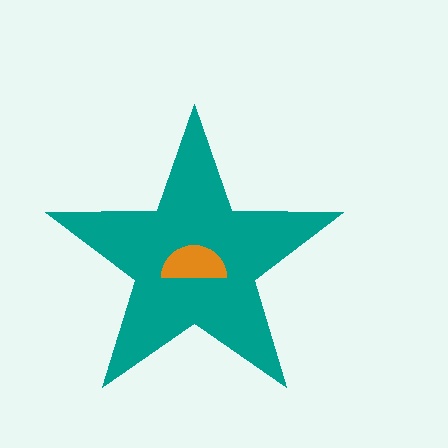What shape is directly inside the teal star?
The orange semicircle.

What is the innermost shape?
The orange semicircle.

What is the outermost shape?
The teal star.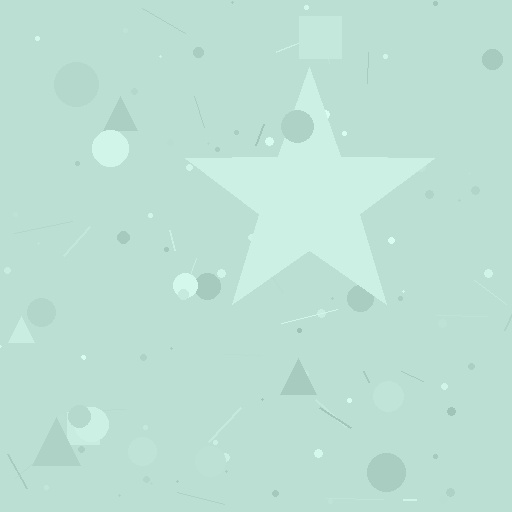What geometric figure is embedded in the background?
A star is embedded in the background.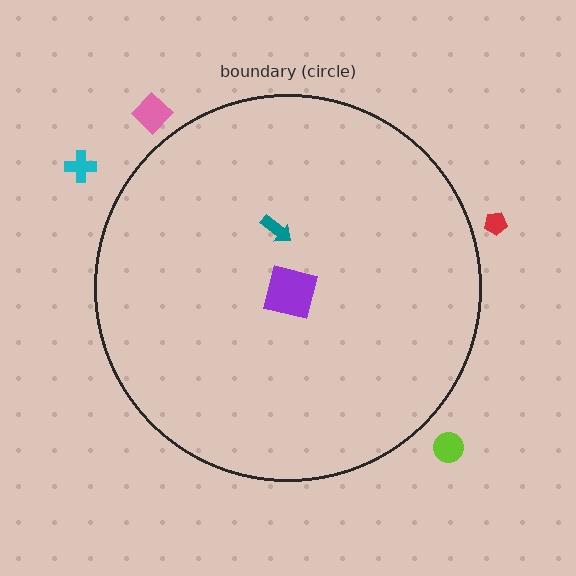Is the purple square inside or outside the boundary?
Inside.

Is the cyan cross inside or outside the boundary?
Outside.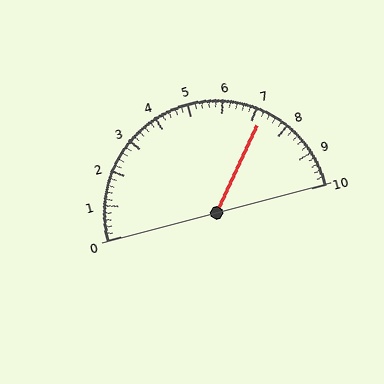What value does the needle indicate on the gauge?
The needle indicates approximately 7.2.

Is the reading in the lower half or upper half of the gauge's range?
The reading is in the upper half of the range (0 to 10).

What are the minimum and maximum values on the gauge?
The gauge ranges from 0 to 10.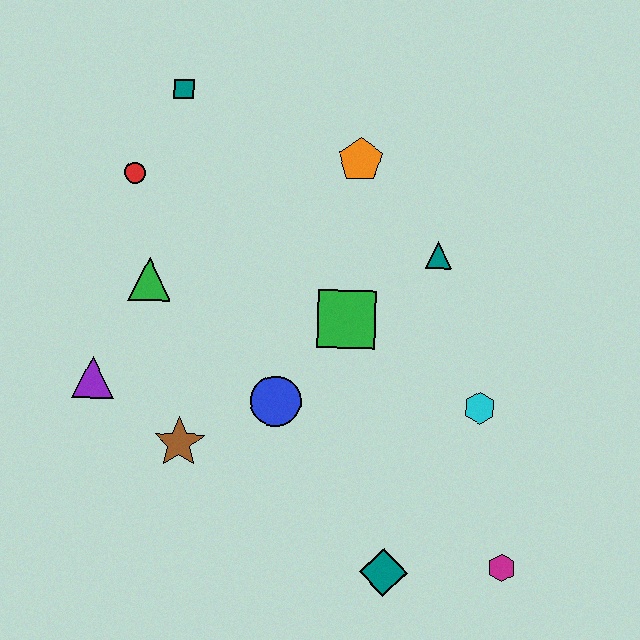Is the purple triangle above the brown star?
Yes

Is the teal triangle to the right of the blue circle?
Yes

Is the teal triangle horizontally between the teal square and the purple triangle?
No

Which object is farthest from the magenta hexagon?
The teal square is farthest from the magenta hexagon.